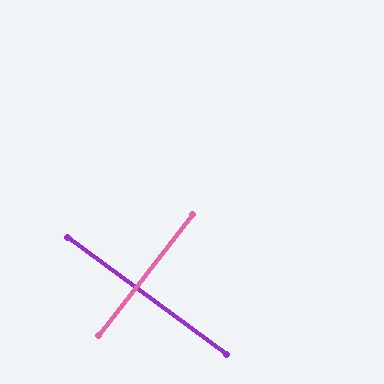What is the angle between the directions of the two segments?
Approximately 89 degrees.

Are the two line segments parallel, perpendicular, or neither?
Perpendicular — they meet at approximately 89°.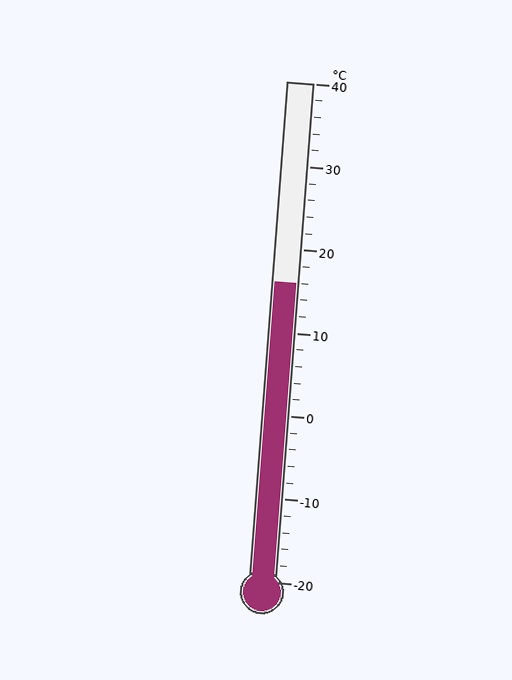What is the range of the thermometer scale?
The thermometer scale ranges from -20°C to 40°C.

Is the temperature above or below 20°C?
The temperature is below 20°C.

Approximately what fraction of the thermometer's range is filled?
The thermometer is filled to approximately 60% of its range.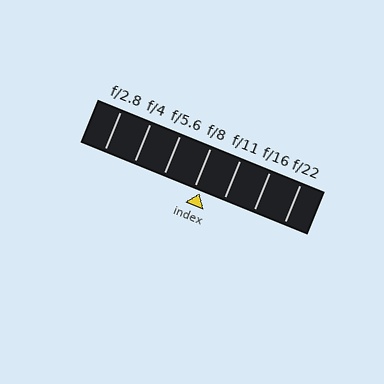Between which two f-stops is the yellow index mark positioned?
The index mark is between f/8 and f/11.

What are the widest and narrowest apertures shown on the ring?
The widest aperture shown is f/2.8 and the narrowest is f/22.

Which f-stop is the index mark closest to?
The index mark is closest to f/8.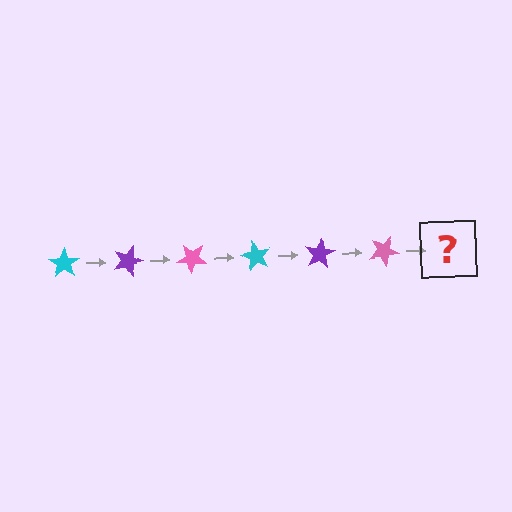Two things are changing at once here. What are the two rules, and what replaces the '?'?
The two rules are that it rotates 20 degrees each step and the color cycles through cyan, purple, and pink. The '?' should be a cyan star, rotated 120 degrees from the start.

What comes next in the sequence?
The next element should be a cyan star, rotated 120 degrees from the start.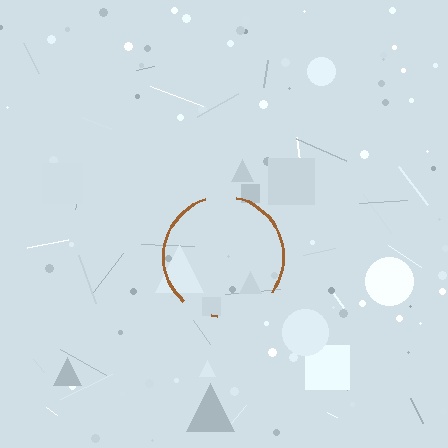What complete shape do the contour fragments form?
The contour fragments form a circle.